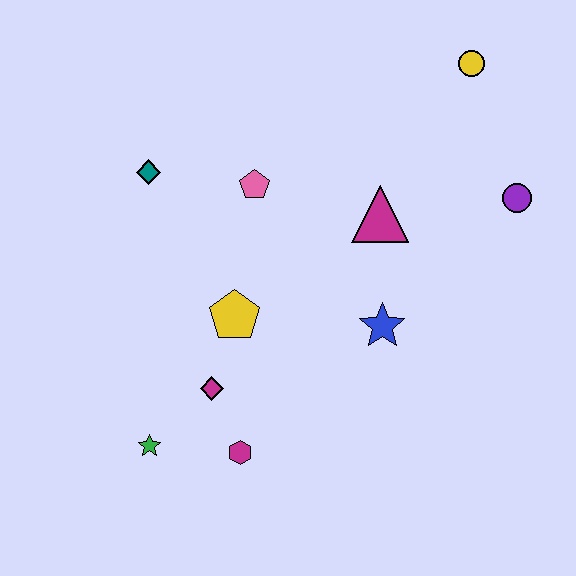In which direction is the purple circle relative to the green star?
The purple circle is to the right of the green star.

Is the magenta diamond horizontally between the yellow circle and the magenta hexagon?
No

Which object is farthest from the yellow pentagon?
The yellow circle is farthest from the yellow pentagon.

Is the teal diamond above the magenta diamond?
Yes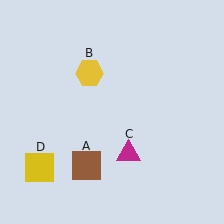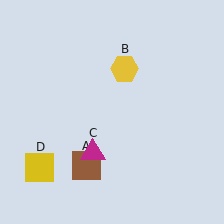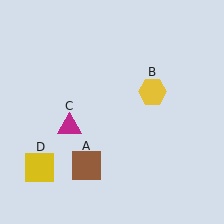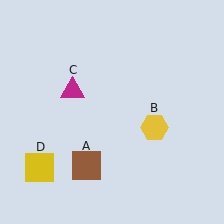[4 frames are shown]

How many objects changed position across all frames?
2 objects changed position: yellow hexagon (object B), magenta triangle (object C).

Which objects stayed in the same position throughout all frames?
Brown square (object A) and yellow square (object D) remained stationary.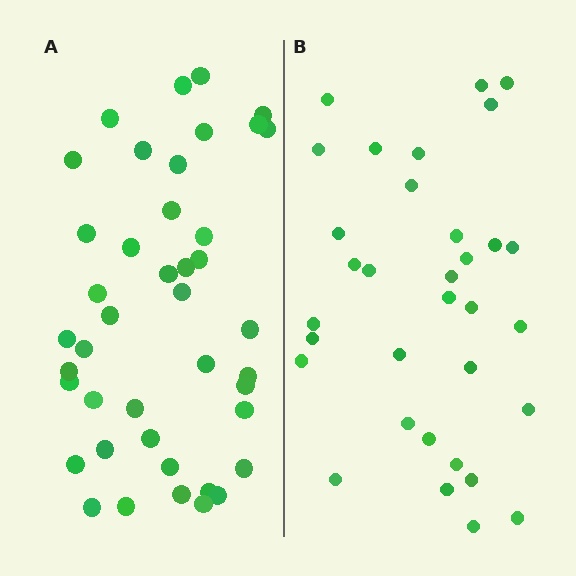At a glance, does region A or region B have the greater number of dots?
Region A (the left region) has more dots.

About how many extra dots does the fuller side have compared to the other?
Region A has roughly 8 or so more dots than region B.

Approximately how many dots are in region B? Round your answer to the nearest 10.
About 30 dots. (The exact count is 33, which rounds to 30.)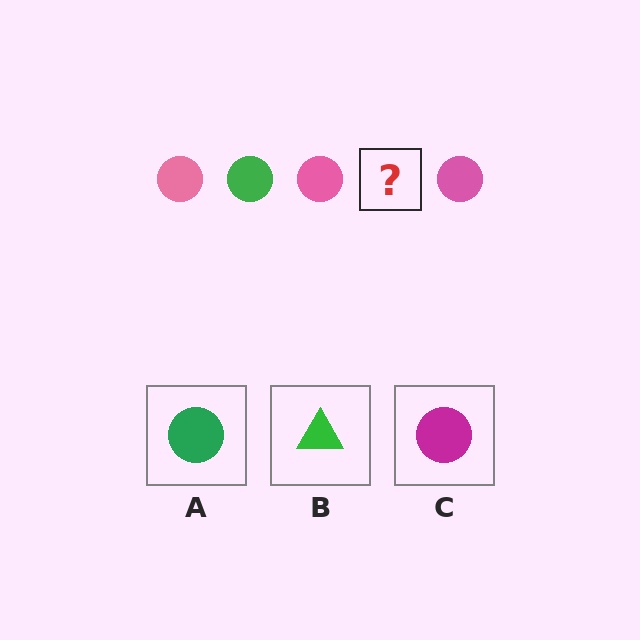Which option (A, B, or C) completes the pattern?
A.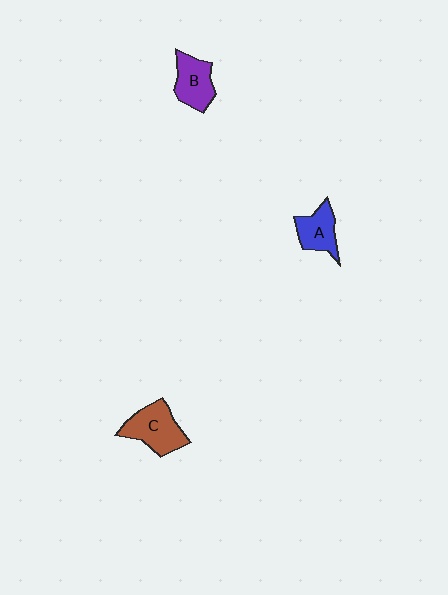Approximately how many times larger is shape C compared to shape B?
Approximately 1.2 times.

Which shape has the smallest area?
Shape A (blue).